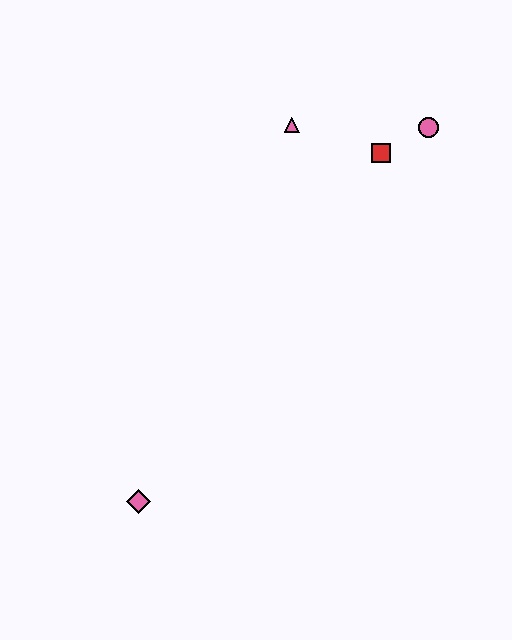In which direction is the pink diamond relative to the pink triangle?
The pink diamond is below the pink triangle.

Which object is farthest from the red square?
The pink diamond is farthest from the red square.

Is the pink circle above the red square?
Yes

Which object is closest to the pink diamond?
The pink triangle is closest to the pink diamond.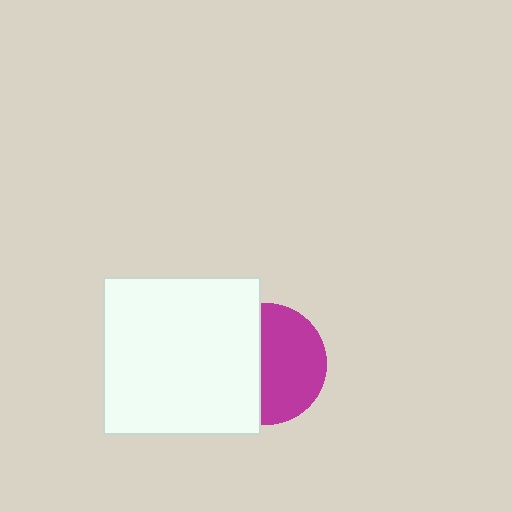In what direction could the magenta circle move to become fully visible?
The magenta circle could move right. That would shift it out from behind the white square entirely.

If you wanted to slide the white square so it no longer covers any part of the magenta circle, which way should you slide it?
Slide it left — that is the most direct way to separate the two shapes.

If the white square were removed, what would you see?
You would see the complete magenta circle.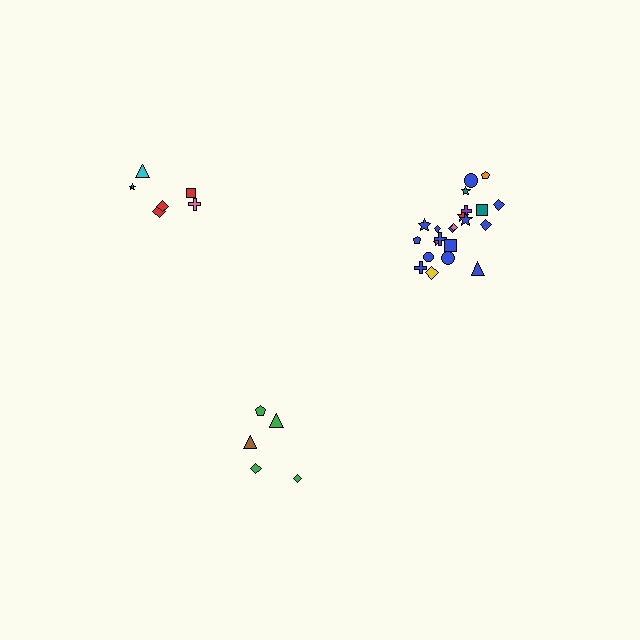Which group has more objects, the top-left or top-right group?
The top-right group.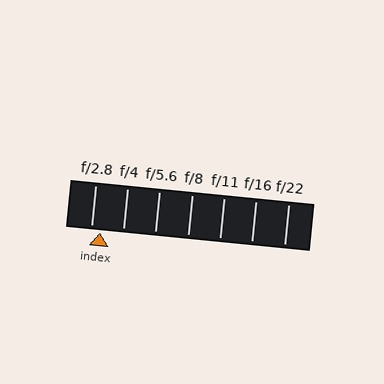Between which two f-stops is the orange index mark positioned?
The index mark is between f/2.8 and f/4.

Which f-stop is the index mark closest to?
The index mark is closest to f/2.8.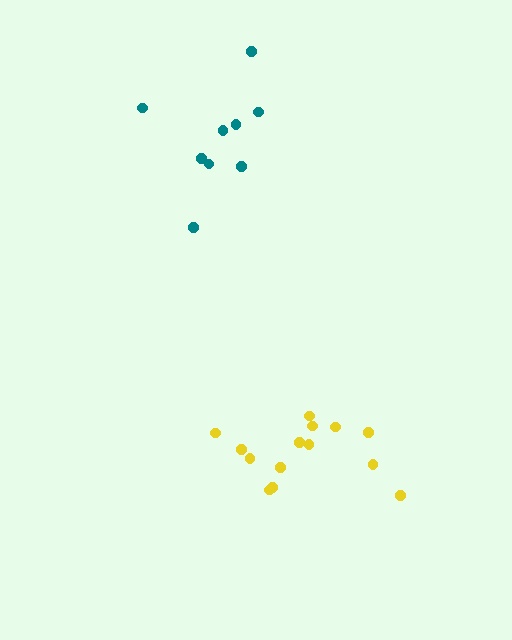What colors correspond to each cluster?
The clusters are colored: teal, yellow.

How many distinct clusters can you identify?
There are 2 distinct clusters.